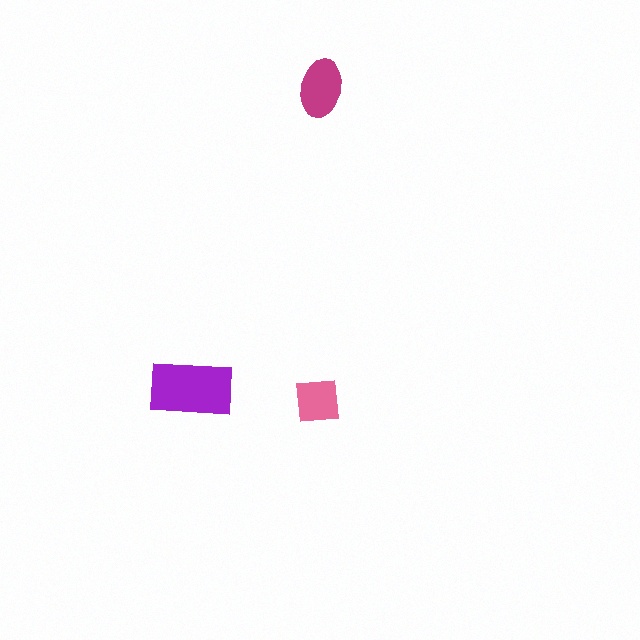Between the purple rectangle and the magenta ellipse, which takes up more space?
The purple rectangle.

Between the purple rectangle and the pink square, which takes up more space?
The purple rectangle.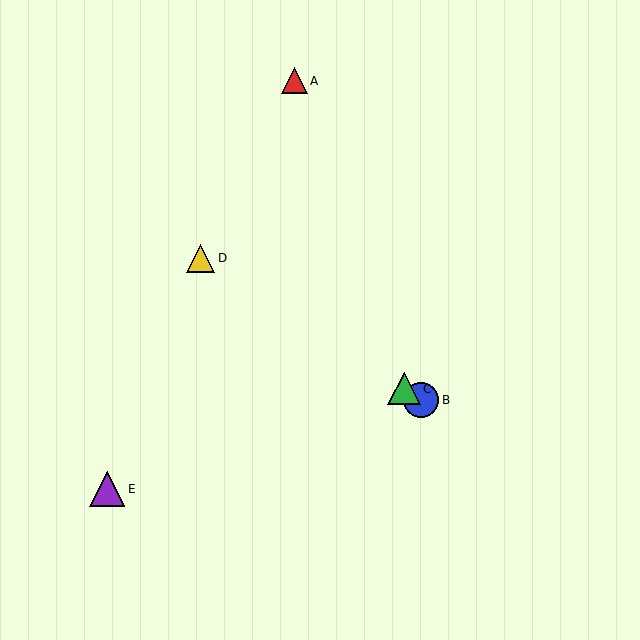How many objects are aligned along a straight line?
3 objects (B, C, D) are aligned along a straight line.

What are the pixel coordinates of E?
Object E is at (107, 489).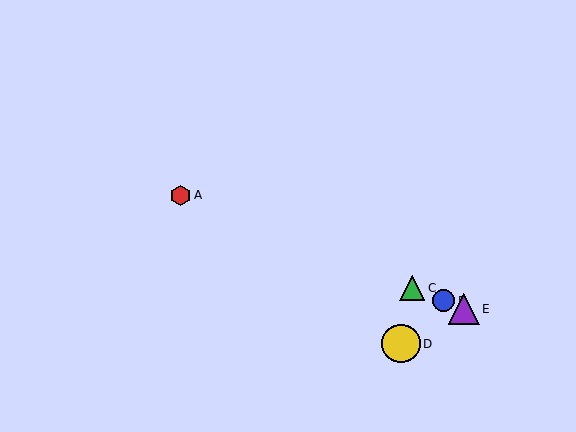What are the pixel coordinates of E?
Object E is at (464, 309).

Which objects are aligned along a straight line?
Objects A, B, C, E are aligned along a straight line.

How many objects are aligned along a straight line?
4 objects (A, B, C, E) are aligned along a straight line.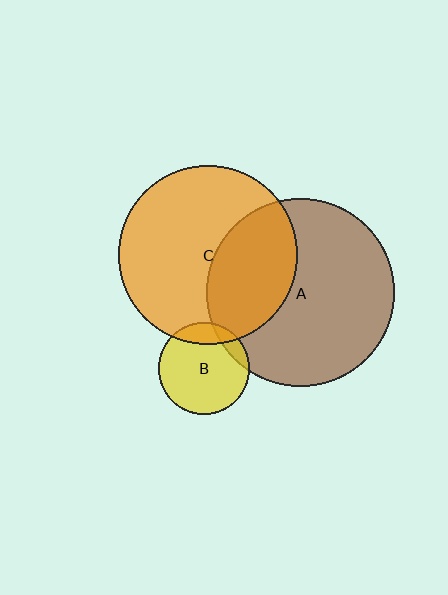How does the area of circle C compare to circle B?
Approximately 3.8 times.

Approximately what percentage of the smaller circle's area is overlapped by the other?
Approximately 35%.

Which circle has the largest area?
Circle A (brown).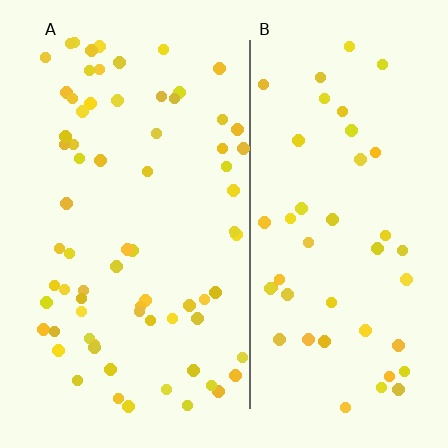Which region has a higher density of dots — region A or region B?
A (the left).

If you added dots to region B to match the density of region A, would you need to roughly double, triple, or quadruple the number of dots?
Approximately double.